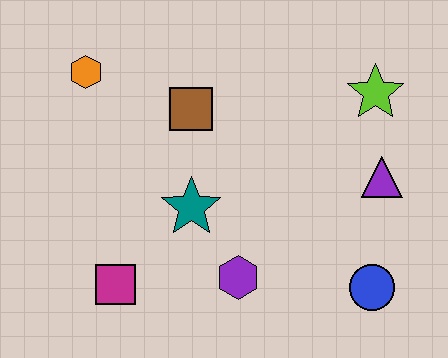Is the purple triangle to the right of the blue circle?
Yes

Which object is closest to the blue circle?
The purple triangle is closest to the blue circle.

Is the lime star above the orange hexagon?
No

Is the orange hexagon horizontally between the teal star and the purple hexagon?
No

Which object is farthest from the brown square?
The blue circle is farthest from the brown square.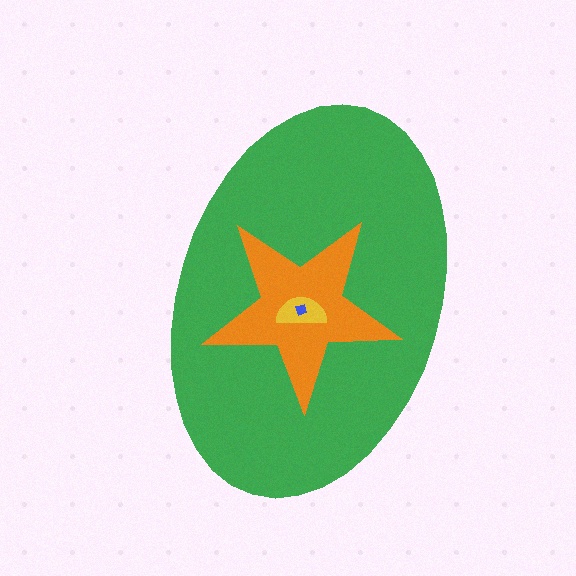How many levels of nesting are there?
4.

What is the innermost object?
The blue diamond.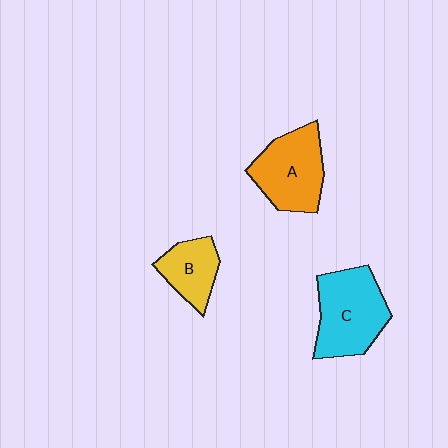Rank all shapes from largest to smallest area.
From largest to smallest: C (cyan), A (orange), B (yellow).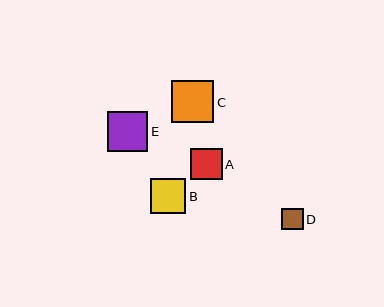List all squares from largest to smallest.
From largest to smallest: C, E, B, A, D.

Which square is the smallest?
Square D is the smallest with a size of approximately 21 pixels.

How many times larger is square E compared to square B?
Square E is approximately 1.2 times the size of square B.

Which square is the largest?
Square C is the largest with a size of approximately 42 pixels.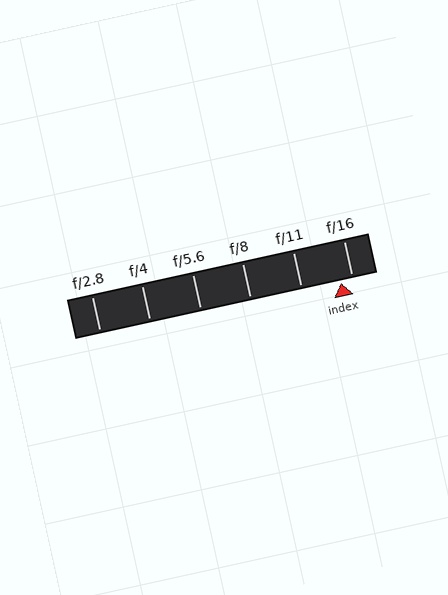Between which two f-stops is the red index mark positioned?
The index mark is between f/11 and f/16.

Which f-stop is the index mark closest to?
The index mark is closest to f/16.